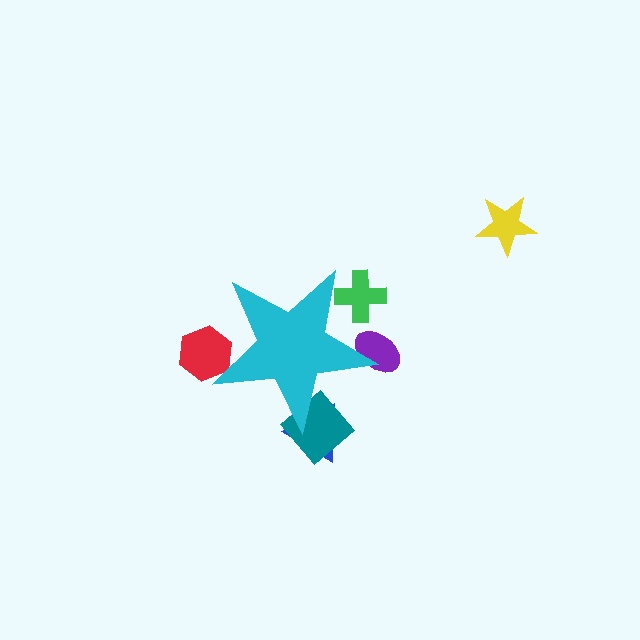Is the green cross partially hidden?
Yes, the green cross is partially hidden behind the cyan star.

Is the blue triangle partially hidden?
Yes, the blue triangle is partially hidden behind the cyan star.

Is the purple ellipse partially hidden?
Yes, the purple ellipse is partially hidden behind the cyan star.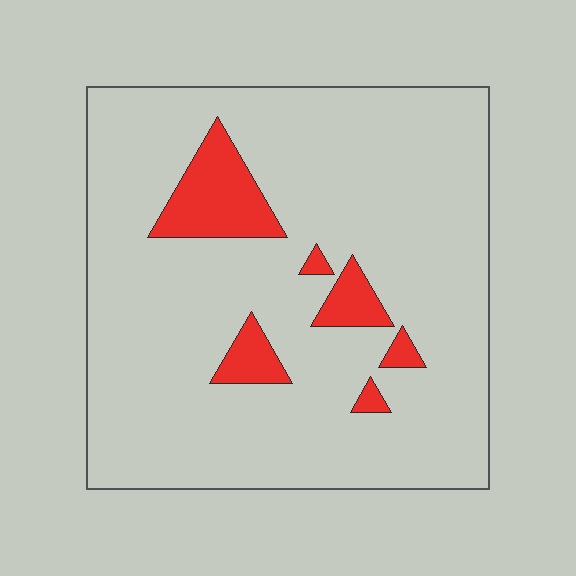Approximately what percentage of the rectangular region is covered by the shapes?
Approximately 10%.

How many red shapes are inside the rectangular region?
6.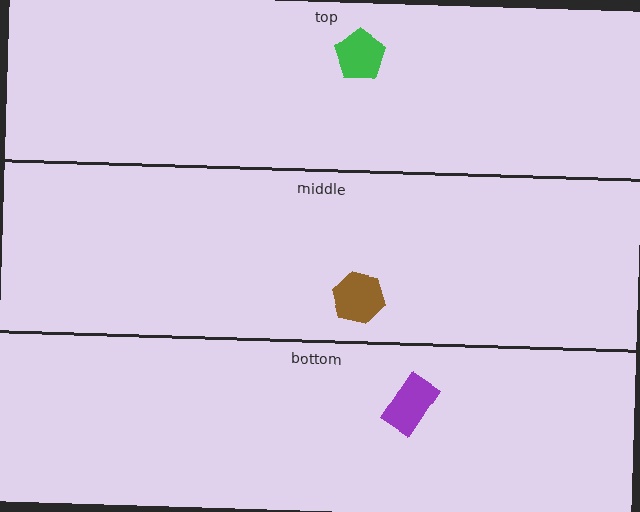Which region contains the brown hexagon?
The middle region.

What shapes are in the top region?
The green pentagon.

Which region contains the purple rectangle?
The bottom region.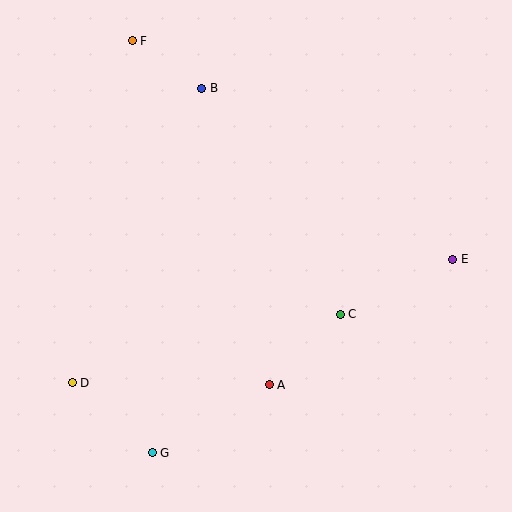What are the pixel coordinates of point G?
Point G is at (152, 453).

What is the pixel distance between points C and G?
The distance between C and G is 233 pixels.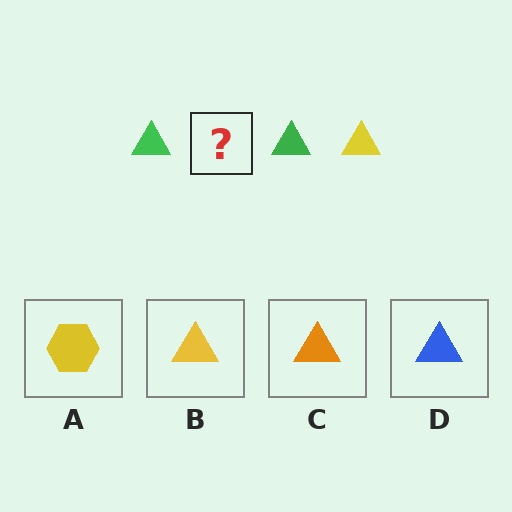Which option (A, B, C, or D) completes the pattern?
B.